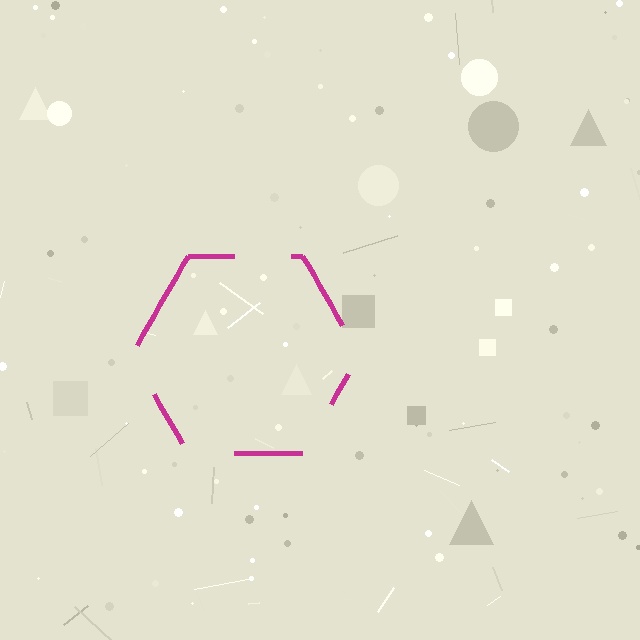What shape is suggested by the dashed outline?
The dashed outline suggests a hexagon.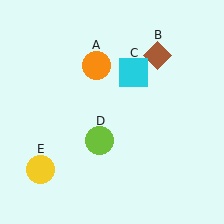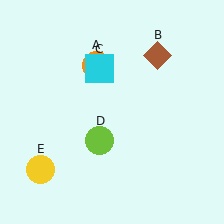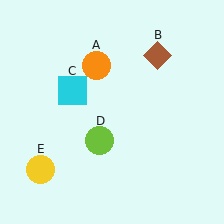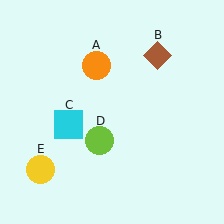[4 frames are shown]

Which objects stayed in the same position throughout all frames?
Orange circle (object A) and brown diamond (object B) and lime circle (object D) and yellow circle (object E) remained stationary.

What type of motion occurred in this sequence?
The cyan square (object C) rotated counterclockwise around the center of the scene.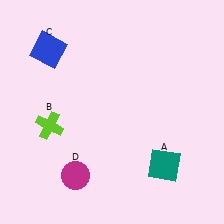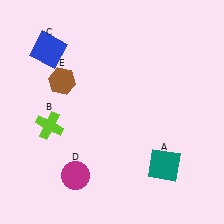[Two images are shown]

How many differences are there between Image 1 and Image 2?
There is 1 difference between the two images.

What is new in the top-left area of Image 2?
A brown hexagon (E) was added in the top-left area of Image 2.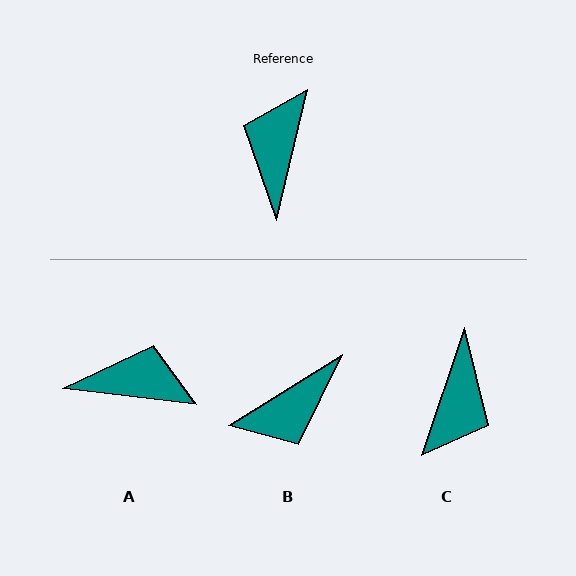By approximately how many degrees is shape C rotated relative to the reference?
Approximately 174 degrees counter-clockwise.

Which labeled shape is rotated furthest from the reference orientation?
C, about 174 degrees away.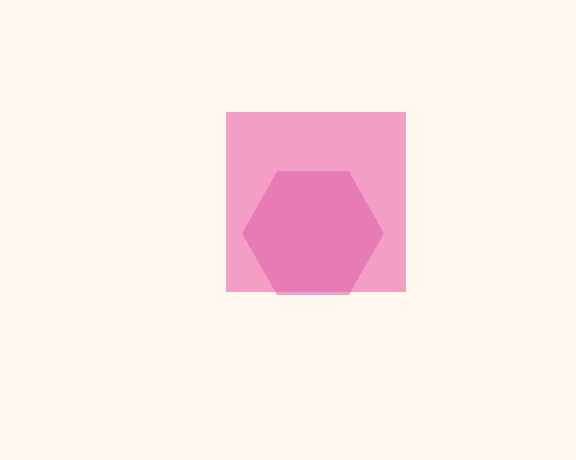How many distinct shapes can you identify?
There are 2 distinct shapes: a magenta hexagon, a pink square.